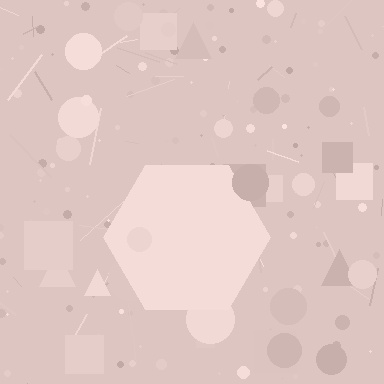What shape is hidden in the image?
A hexagon is hidden in the image.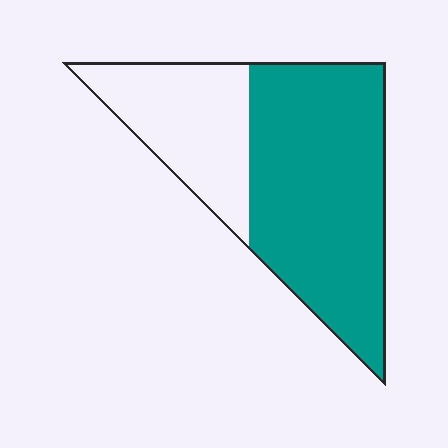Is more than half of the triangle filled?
Yes.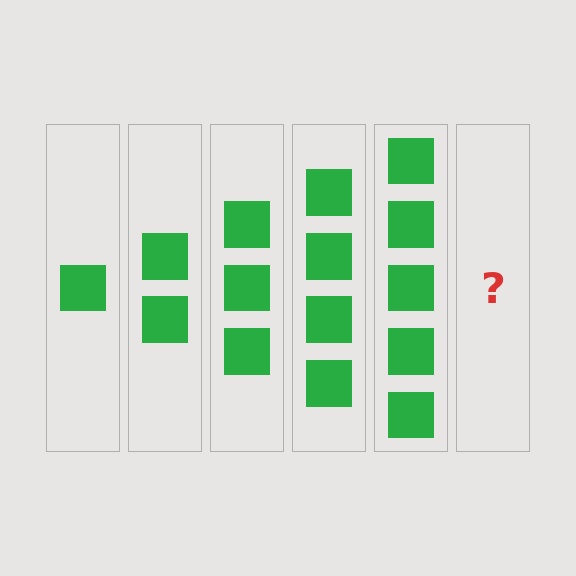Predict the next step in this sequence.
The next step is 6 squares.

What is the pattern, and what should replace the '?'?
The pattern is that each step adds one more square. The '?' should be 6 squares.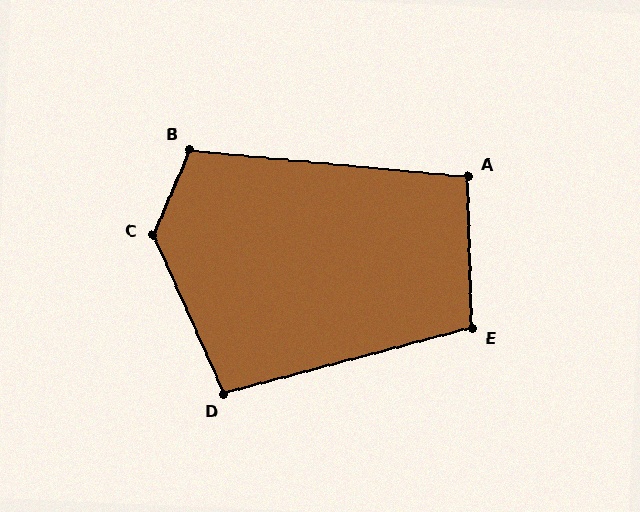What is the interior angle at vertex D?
Approximately 99 degrees (obtuse).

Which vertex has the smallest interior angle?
A, at approximately 97 degrees.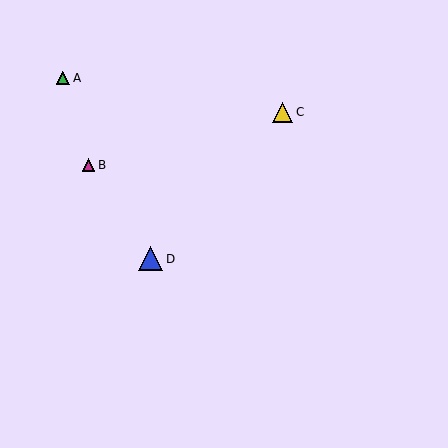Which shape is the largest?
The blue triangle (labeled D) is the largest.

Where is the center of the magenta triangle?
The center of the magenta triangle is at (89, 165).